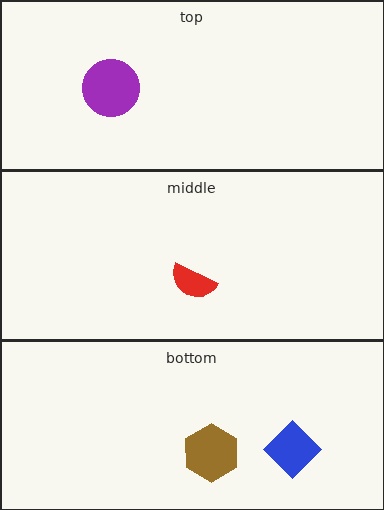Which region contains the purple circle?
The top region.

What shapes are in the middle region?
The red semicircle.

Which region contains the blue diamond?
The bottom region.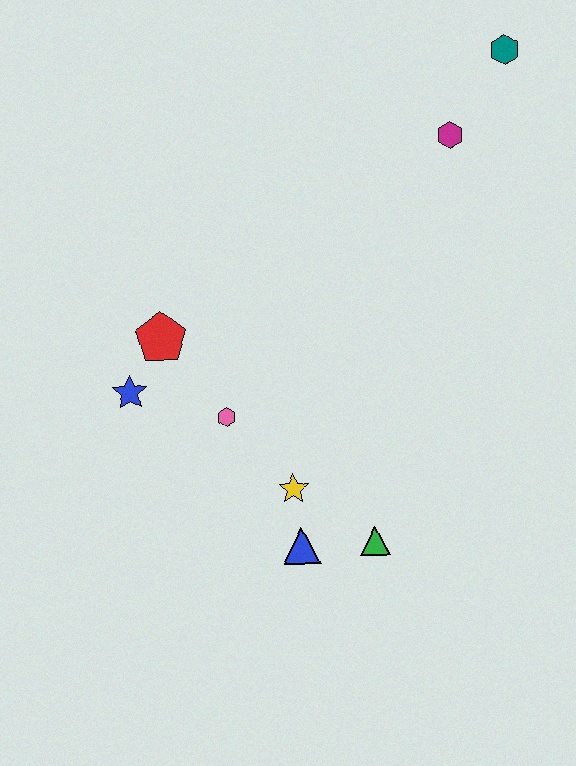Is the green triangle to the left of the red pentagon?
No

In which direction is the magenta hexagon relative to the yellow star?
The magenta hexagon is above the yellow star.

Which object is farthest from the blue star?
The teal hexagon is farthest from the blue star.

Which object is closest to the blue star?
The red pentagon is closest to the blue star.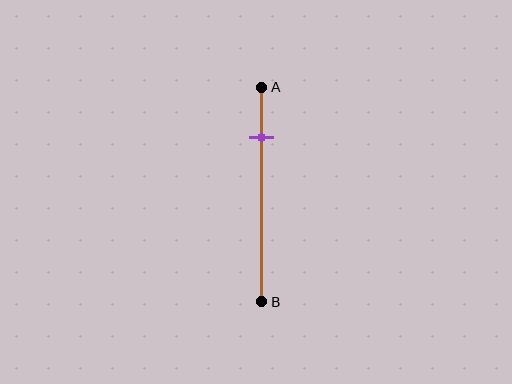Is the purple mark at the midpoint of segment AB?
No, the mark is at about 25% from A, not at the 50% midpoint.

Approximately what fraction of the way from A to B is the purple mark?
The purple mark is approximately 25% of the way from A to B.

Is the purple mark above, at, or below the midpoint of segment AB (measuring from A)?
The purple mark is above the midpoint of segment AB.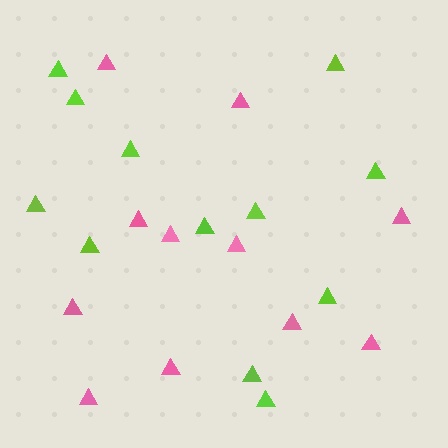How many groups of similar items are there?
There are 2 groups: one group of pink triangles (11) and one group of lime triangles (12).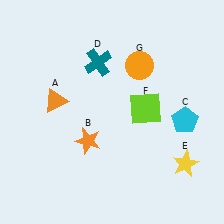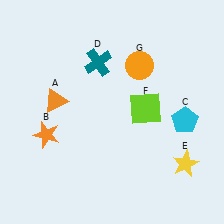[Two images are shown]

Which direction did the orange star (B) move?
The orange star (B) moved left.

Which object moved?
The orange star (B) moved left.